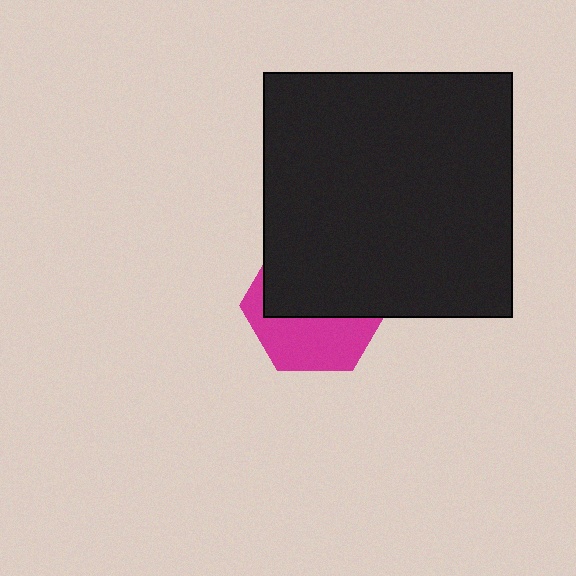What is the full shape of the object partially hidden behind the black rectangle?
The partially hidden object is a magenta hexagon.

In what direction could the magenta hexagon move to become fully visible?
The magenta hexagon could move down. That would shift it out from behind the black rectangle entirely.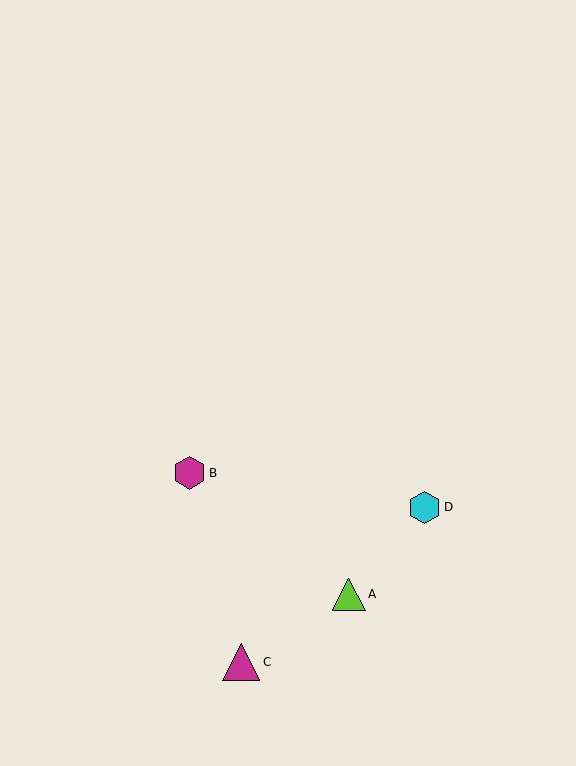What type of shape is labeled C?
Shape C is a magenta triangle.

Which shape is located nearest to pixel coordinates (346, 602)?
The lime triangle (labeled A) at (349, 594) is nearest to that location.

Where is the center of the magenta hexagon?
The center of the magenta hexagon is at (189, 473).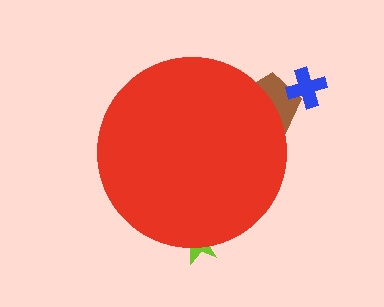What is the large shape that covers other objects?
A red circle.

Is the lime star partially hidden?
Yes, the lime star is partially hidden behind the red circle.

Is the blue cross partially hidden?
No, the blue cross is fully visible.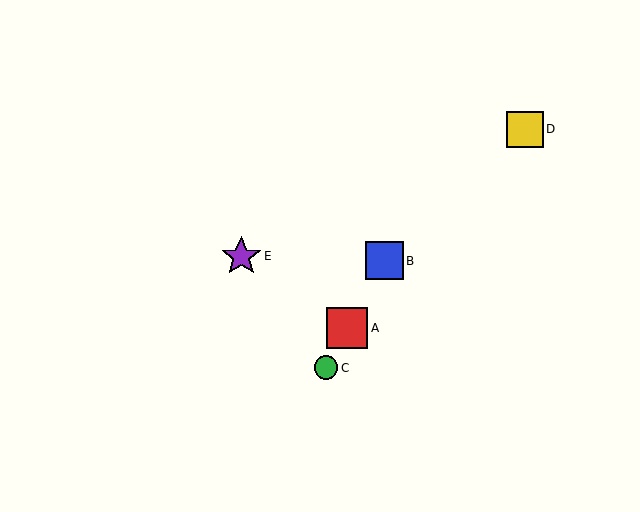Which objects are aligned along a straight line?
Objects A, B, C are aligned along a straight line.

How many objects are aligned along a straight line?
3 objects (A, B, C) are aligned along a straight line.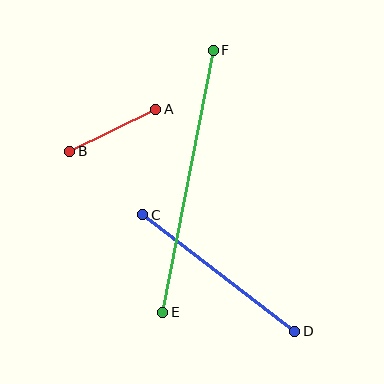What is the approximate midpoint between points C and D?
The midpoint is at approximately (219, 273) pixels.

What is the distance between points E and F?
The distance is approximately 267 pixels.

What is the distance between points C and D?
The distance is approximately 191 pixels.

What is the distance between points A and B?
The distance is approximately 96 pixels.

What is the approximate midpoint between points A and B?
The midpoint is at approximately (113, 130) pixels.